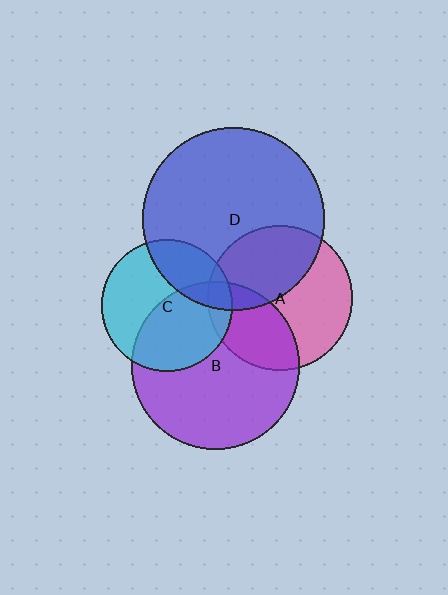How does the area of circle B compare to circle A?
Approximately 1.3 times.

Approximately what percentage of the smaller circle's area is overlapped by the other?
Approximately 35%.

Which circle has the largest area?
Circle D (blue).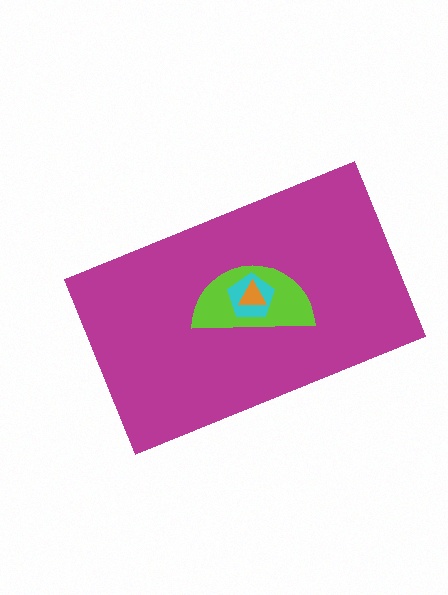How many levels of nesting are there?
4.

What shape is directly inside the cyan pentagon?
The orange triangle.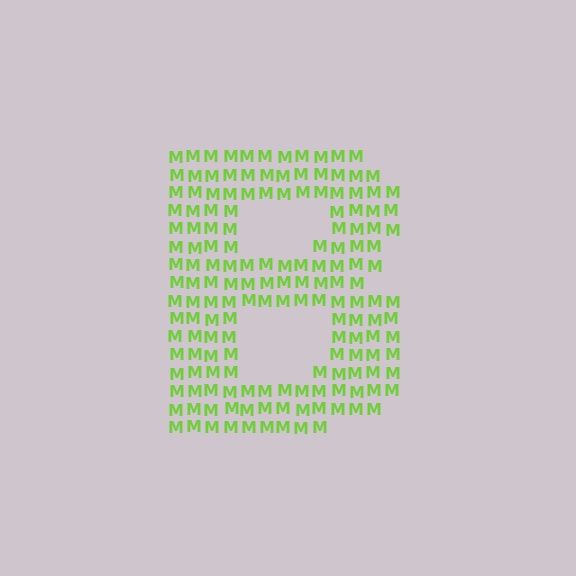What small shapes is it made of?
It is made of small letter M's.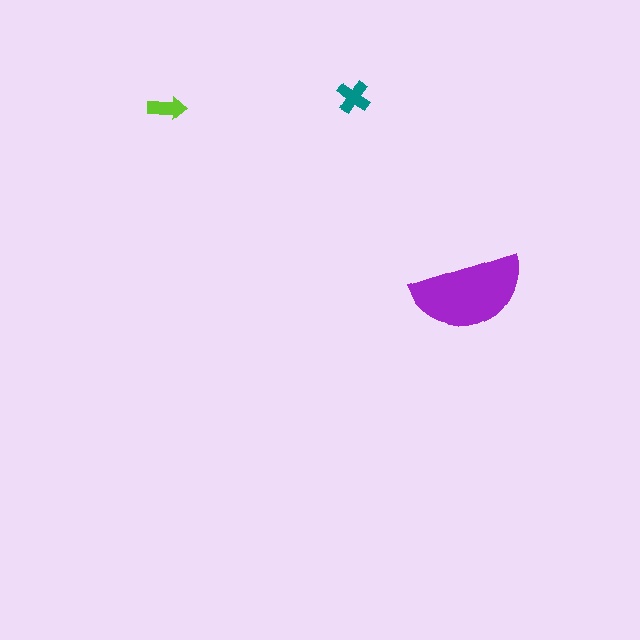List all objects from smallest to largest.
The lime arrow, the teal cross, the purple semicircle.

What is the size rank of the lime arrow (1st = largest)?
3rd.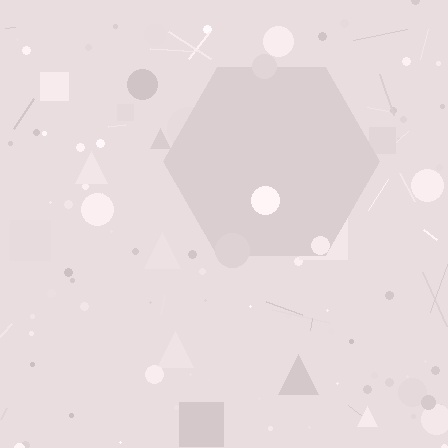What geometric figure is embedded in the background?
A hexagon is embedded in the background.